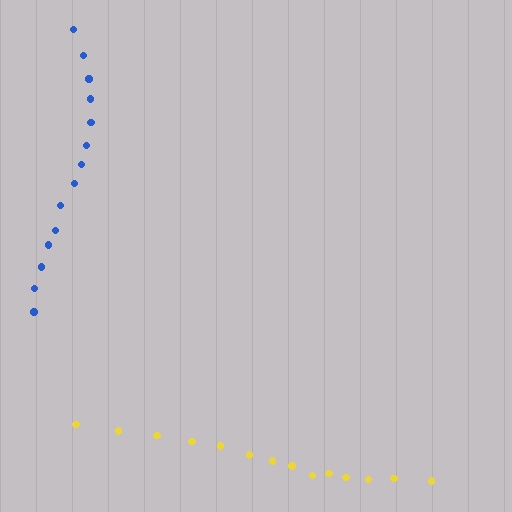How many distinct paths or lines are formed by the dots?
There are 2 distinct paths.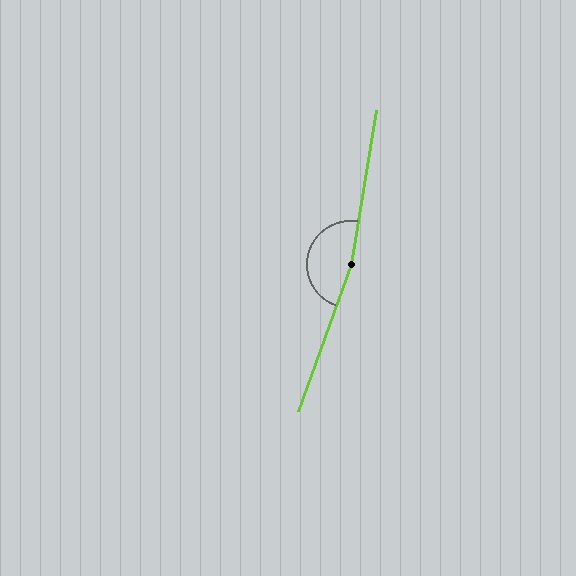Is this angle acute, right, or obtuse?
It is obtuse.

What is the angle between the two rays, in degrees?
Approximately 169 degrees.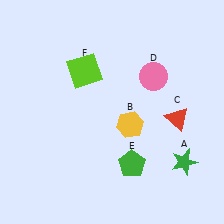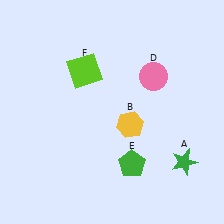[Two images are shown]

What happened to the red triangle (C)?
The red triangle (C) was removed in Image 2. It was in the bottom-right area of Image 1.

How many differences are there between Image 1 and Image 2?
There is 1 difference between the two images.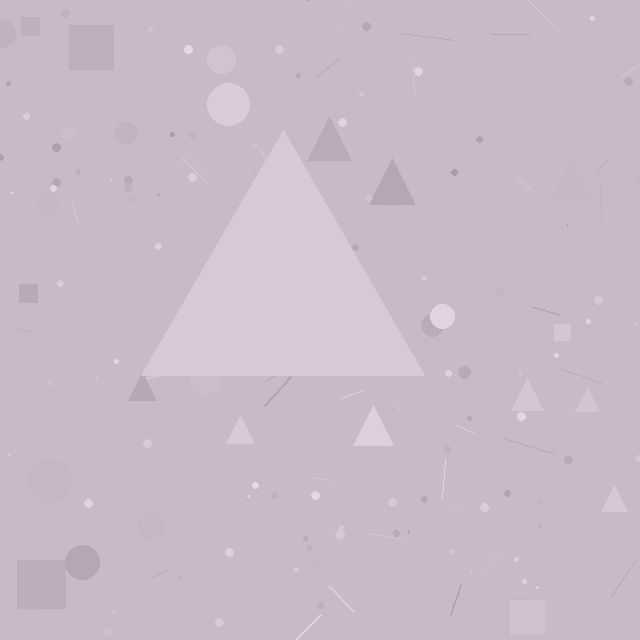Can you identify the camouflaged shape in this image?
The camouflaged shape is a triangle.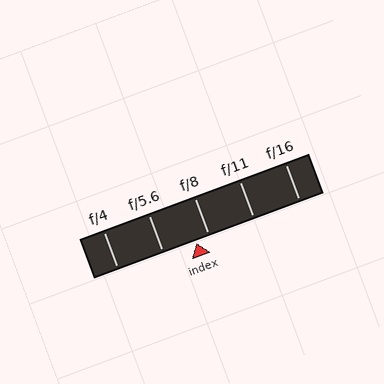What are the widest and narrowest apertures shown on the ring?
The widest aperture shown is f/4 and the narrowest is f/16.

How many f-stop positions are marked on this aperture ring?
There are 5 f-stop positions marked.